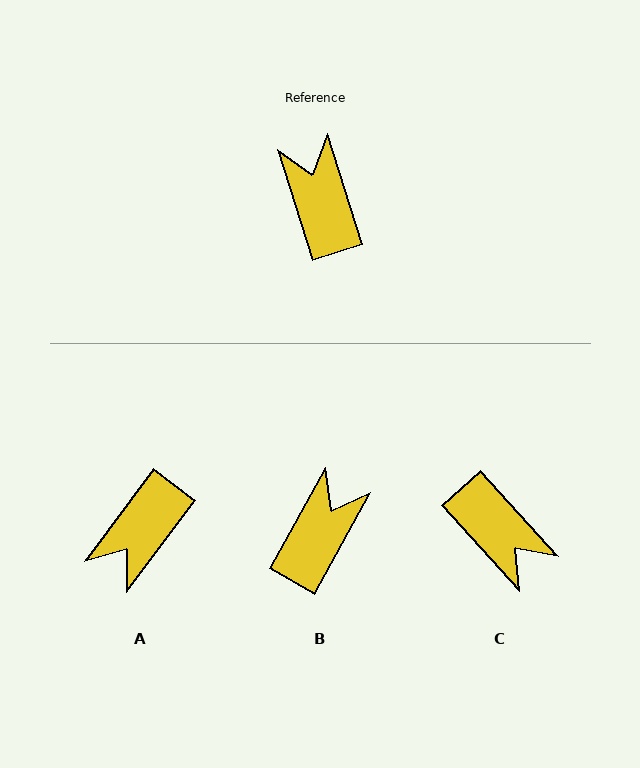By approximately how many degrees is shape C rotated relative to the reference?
Approximately 156 degrees clockwise.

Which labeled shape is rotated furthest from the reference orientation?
C, about 156 degrees away.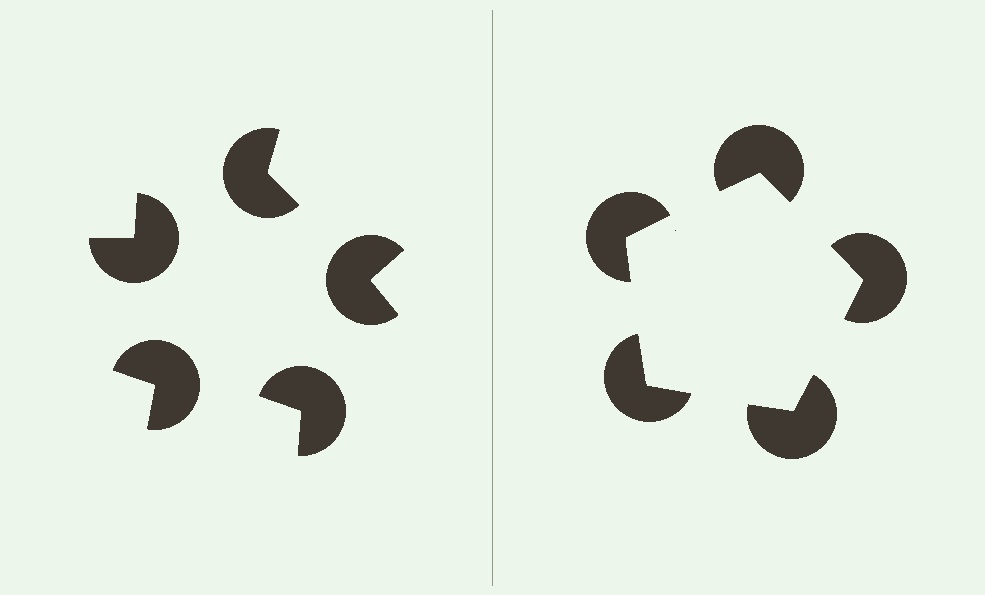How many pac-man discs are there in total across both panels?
10 — 5 on each side.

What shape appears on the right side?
An illusory pentagon.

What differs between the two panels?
The pac-man discs are positioned identically on both sides; only the wedge orientations differ. On the right they align to a pentagon; on the left they are misaligned.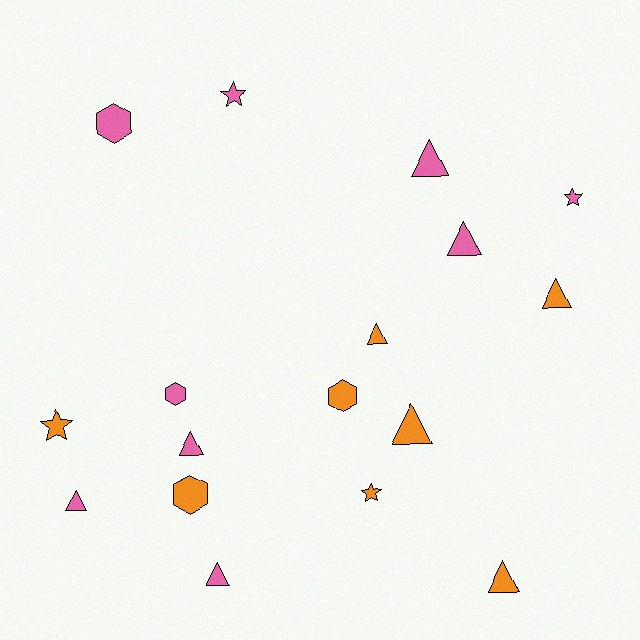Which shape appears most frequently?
Triangle, with 9 objects.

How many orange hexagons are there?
There are 2 orange hexagons.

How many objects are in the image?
There are 17 objects.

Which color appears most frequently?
Pink, with 9 objects.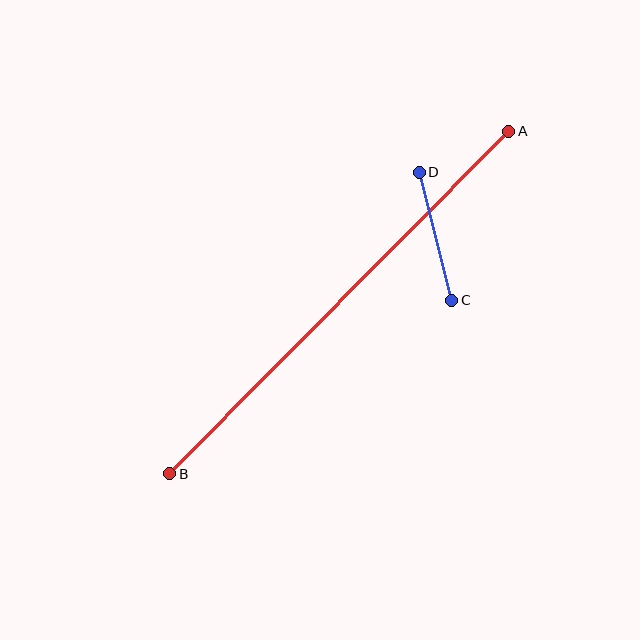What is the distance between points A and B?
The distance is approximately 482 pixels.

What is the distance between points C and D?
The distance is approximately 132 pixels.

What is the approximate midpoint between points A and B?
The midpoint is at approximately (339, 303) pixels.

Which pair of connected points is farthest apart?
Points A and B are farthest apart.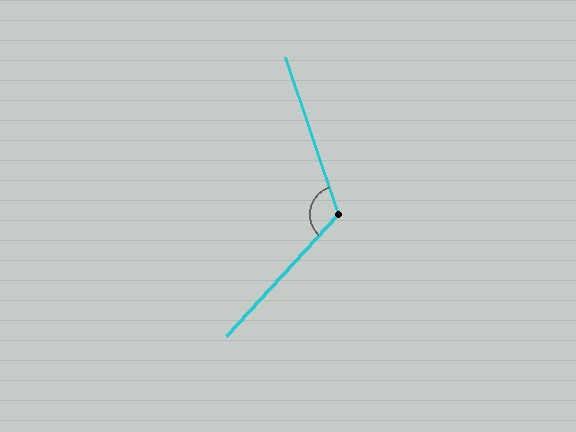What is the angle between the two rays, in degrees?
Approximately 119 degrees.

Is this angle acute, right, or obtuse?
It is obtuse.